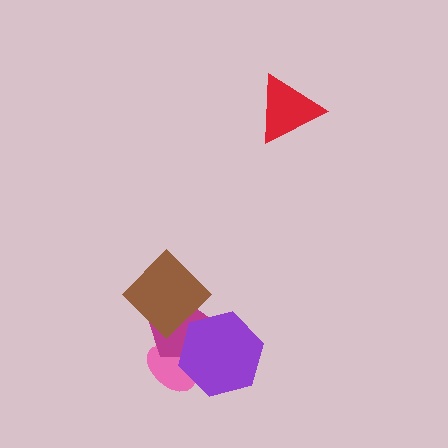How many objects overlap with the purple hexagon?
2 objects overlap with the purple hexagon.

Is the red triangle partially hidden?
No, no other shape covers it.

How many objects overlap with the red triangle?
0 objects overlap with the red triangle.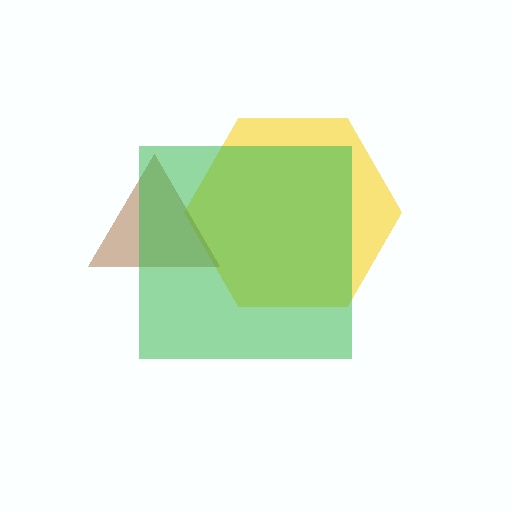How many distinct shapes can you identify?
There are 3 distinct shapes: a yellow hexagon, a brown triangle, a green square.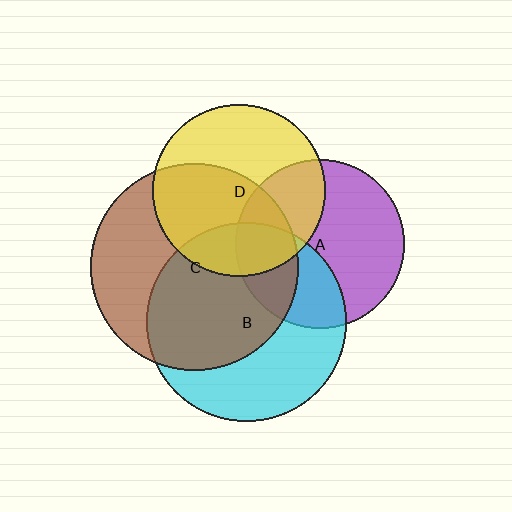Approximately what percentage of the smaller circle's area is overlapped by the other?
Approximately 35%.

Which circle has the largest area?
Circle C (brown).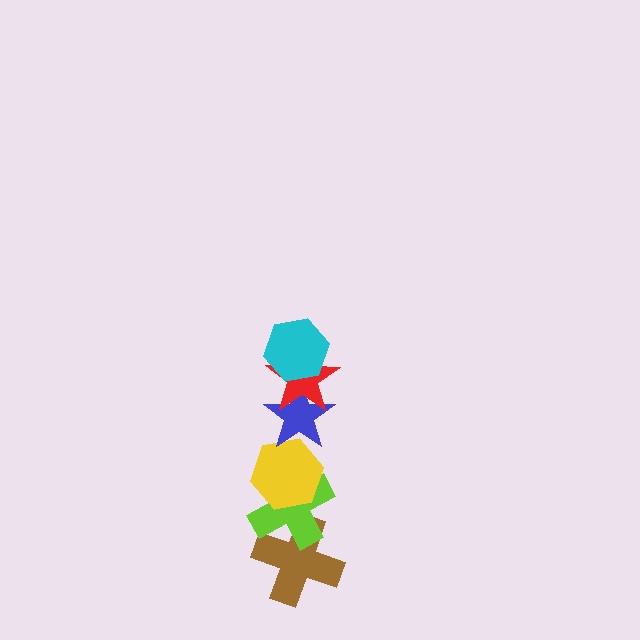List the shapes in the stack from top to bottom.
From top to bottom: the cyan hexagon, the red star, the blue star, the yellow hexagon, the lime cross, the brown cross.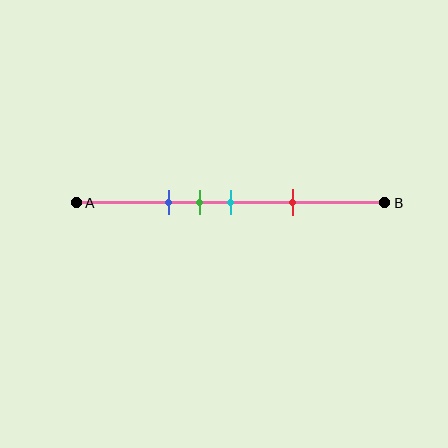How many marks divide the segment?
There are 4 marks dividing the segment.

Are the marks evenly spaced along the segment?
No, the marks are not evenly spaced.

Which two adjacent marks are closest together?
The green and cyan marks are the closest adjacent pair.